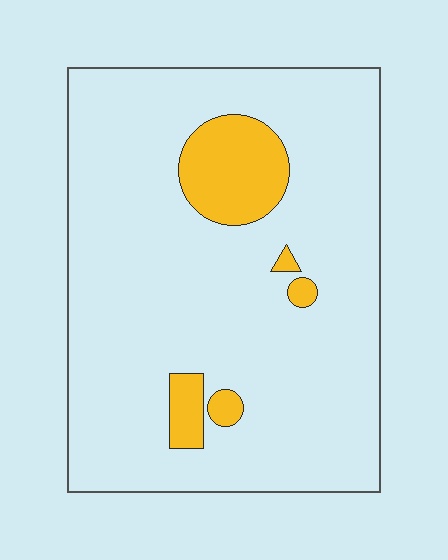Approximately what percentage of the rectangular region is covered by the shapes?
Approximately 10%.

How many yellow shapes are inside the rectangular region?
5.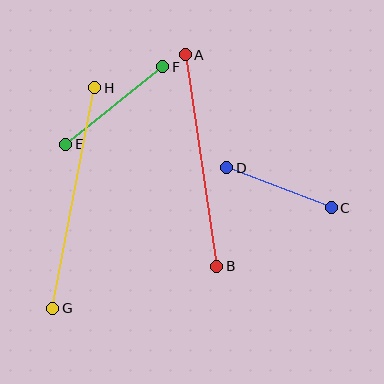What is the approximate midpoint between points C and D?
The midpoint is at approximately (279, 188) pixels.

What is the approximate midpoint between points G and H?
The midpoint is at approximately (74, 198) pixels.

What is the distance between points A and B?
The distance is approximately 214 pixels.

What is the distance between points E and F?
The distance is approximately 124 pixels.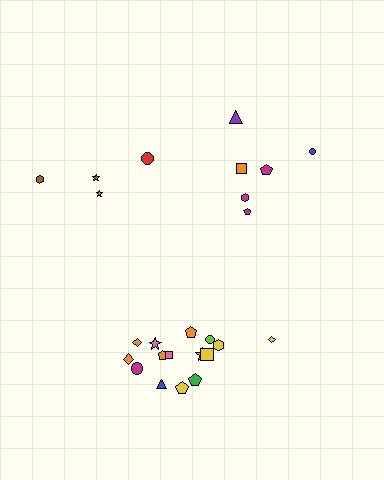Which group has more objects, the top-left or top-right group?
The top-right group.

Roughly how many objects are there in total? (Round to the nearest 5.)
Roughly 25 objects in total.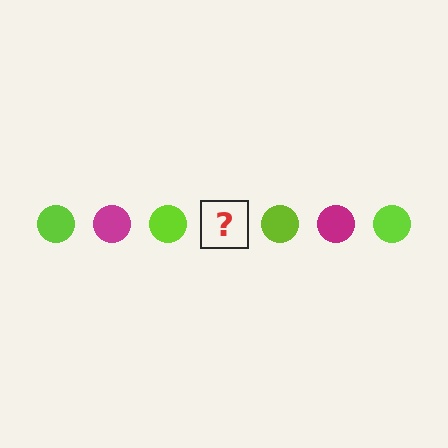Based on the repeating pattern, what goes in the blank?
The blank should be a magenta circle.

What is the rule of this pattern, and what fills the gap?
The rule is that the pattern cycles through lime, magenta circles. The gap should be filled with a magenta circle.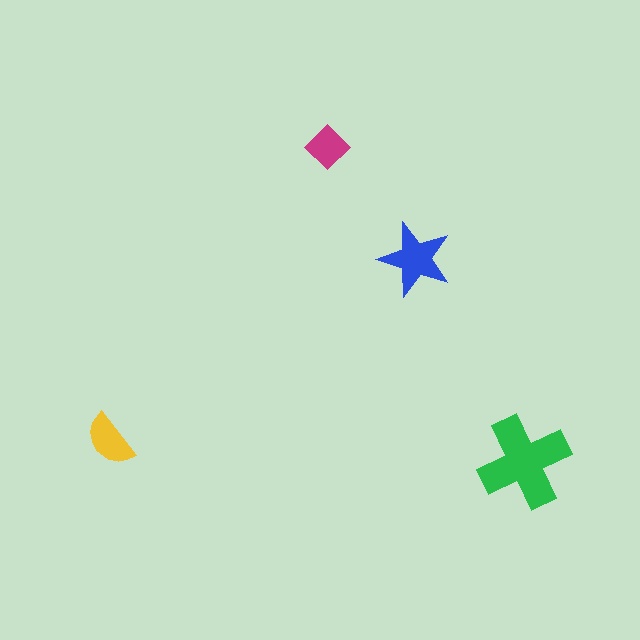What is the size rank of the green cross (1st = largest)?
1st.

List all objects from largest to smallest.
The green cross, the blue star, the yellow semicircle, the magenta diamond.